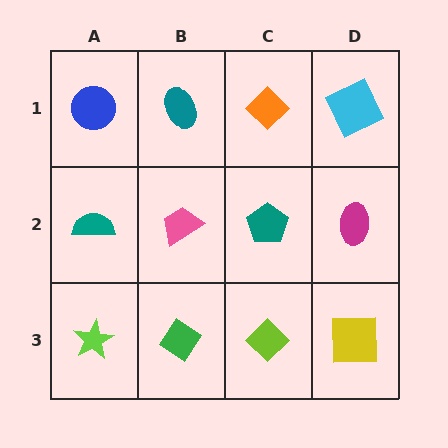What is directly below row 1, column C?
A teal pentagon.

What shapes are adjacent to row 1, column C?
A teal pentagon (row 2, column C), a teal ellipse (row 1, column B), a cyan square (row 1, column D).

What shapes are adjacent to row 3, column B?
A pink trapezoid (row 2, column B), a lime star (row 3, column A), a lime diamond (row 3, column C).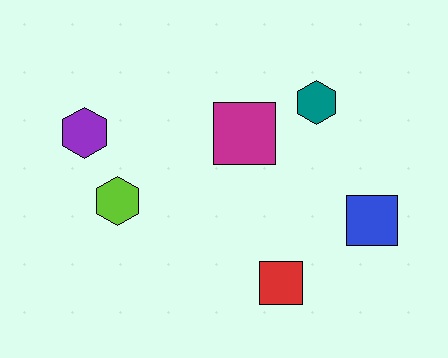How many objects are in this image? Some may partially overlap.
There are 6 objects.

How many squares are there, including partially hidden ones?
There are 3 squares.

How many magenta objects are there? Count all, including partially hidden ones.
There is 1 magenta object.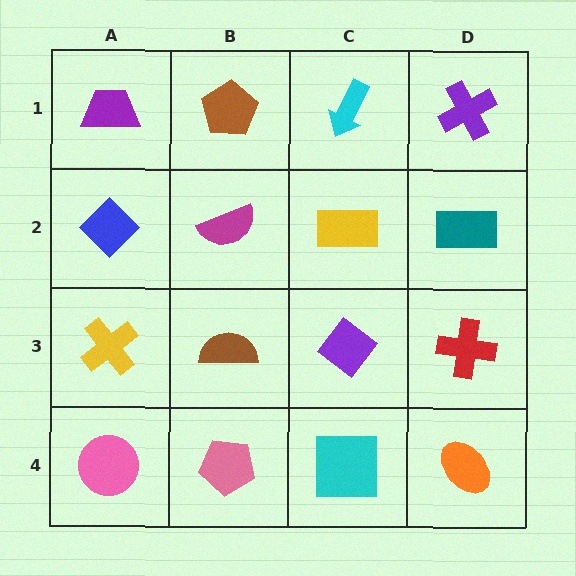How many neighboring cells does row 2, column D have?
3.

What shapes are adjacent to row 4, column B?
A brown semicircle (row 3, column B), a pink circle (row 4, column A), a cyan square (row 4, column C).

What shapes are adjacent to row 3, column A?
A blue diamond (row 2, column A), a pink circle (row 4, column A), a brown semicircle (row 3, column B).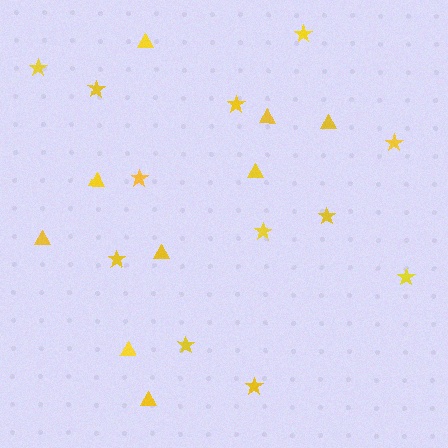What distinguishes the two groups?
There are 2 groups: one group of triangles (9) and one group of stars (12).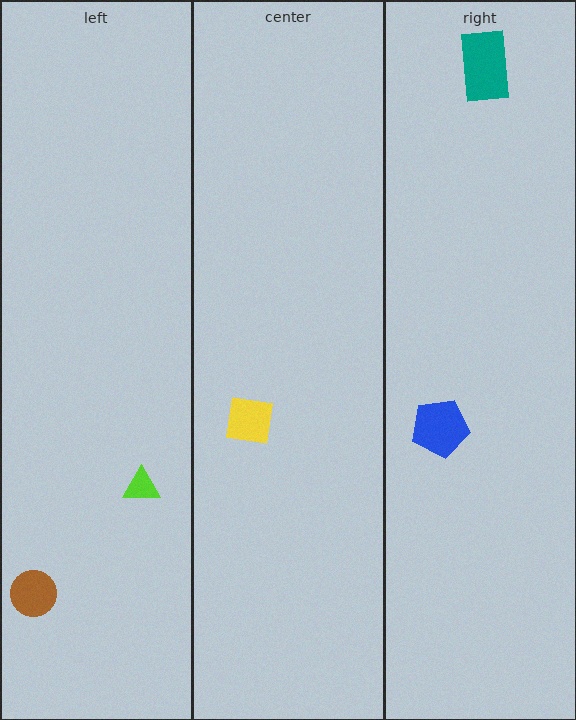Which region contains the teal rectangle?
The right region.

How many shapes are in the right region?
2.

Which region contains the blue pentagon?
The right region.